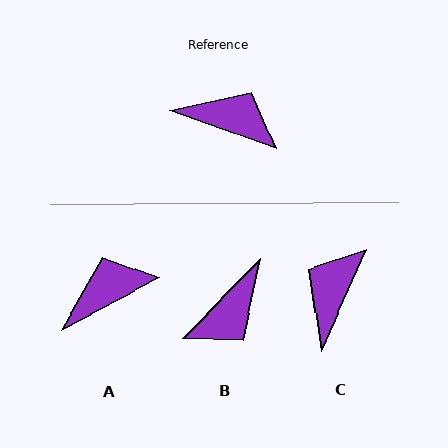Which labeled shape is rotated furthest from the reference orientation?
B, about 115 degrees away.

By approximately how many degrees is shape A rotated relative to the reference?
Approximately 47 degrees counter-clockwise.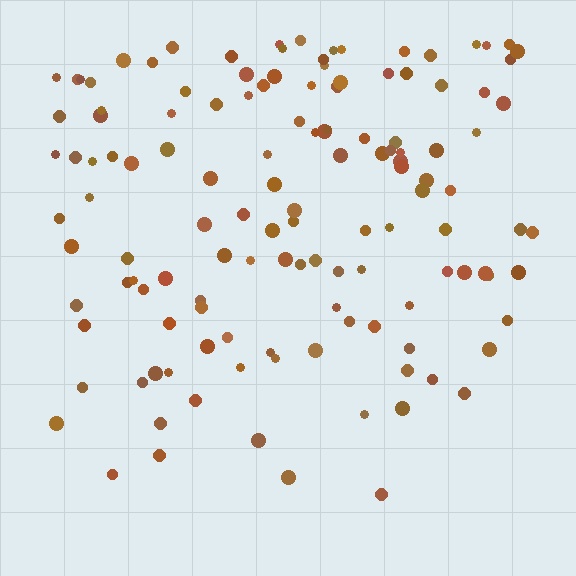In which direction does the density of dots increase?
From bottom to top, with the top side densest.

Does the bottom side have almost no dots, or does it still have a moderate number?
Still a moderate number, just noticeably fewer than the top.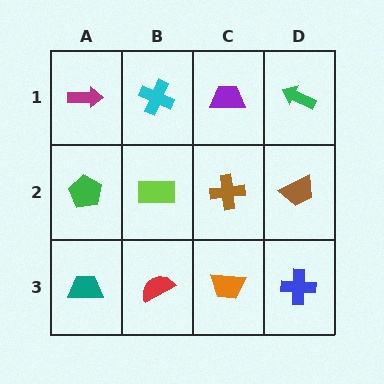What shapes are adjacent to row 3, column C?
A brown cross (row 2, column C), a red semicircle (row 3, column B), a blue cross (row 3, column D).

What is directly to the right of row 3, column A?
A red semicircle.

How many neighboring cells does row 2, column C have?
4.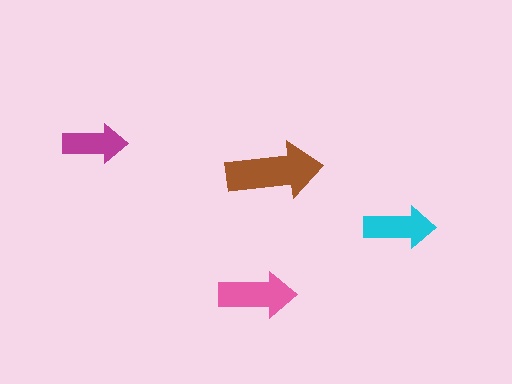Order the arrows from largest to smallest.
the brown one, the pink one, the cyan one, the magenta one.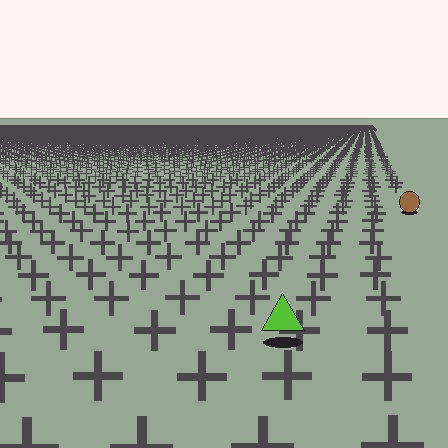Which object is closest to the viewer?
The lime triangle is closest. The texture marks near it are larger and more spread out.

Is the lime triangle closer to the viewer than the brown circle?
Yes. The lime triangle is closer — you can tell from the texture gradient: the ground texture is coarser near it.